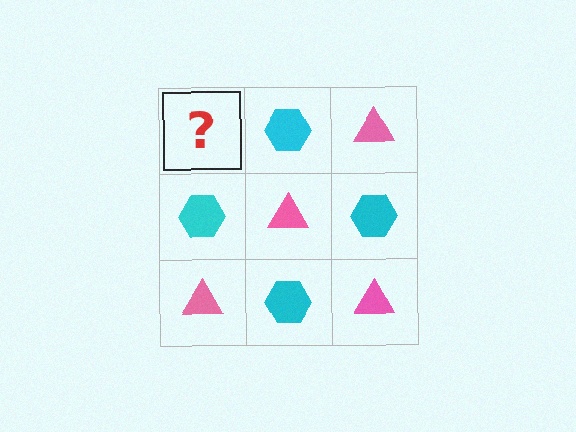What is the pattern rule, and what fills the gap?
The rule is that it alternates pink triangle and cyan hexagon in a checkerboard pattern. The gap should be filled with a pink triangle.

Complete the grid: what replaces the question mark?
The question mark should be replaced with a pink triangle.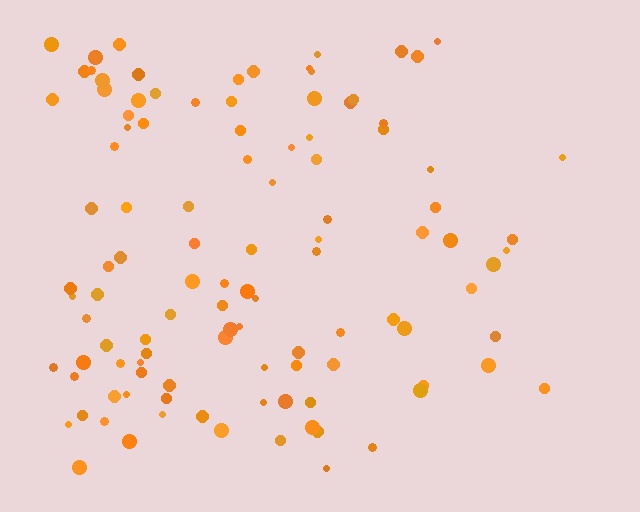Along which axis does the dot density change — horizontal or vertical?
Horizontal.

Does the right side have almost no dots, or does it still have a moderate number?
Still a moderate number, just noticeably fewer than the left.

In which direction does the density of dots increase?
From right to left, with the left side densest.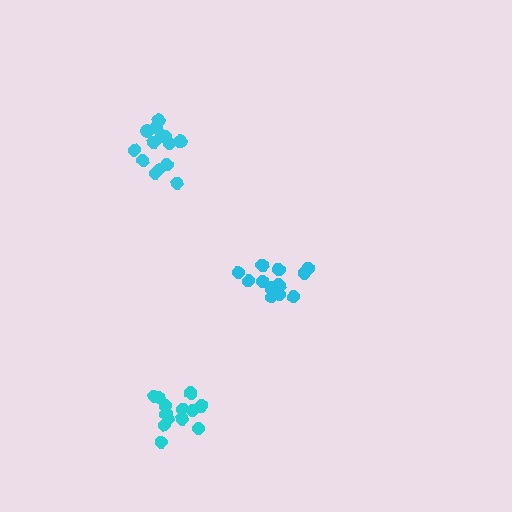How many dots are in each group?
Group 1: 13 dots, Group 2: 13 dots, Group 3: 14 dots (40 total).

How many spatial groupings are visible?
There are 3 spatial groupings.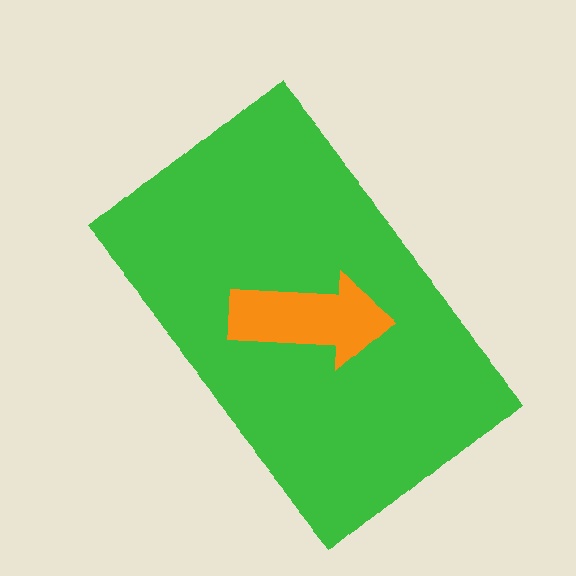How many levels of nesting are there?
2.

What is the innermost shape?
The orange arrow.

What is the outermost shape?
The green rectangle.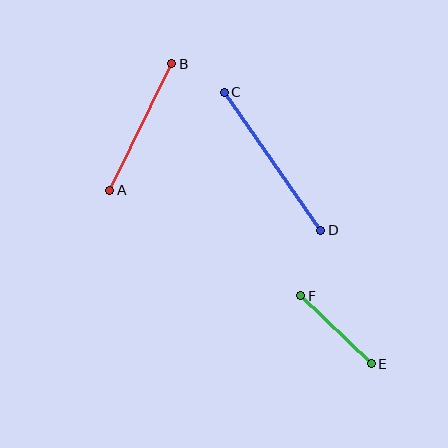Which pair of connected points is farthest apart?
Points C and D are farthest apart.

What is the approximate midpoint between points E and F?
The midpoint is at approximately (336, 330) pixels.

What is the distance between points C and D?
The distance is approximately 168 pixels.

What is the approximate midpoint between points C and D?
The midpoint is at approximately (273, 161) pixels.